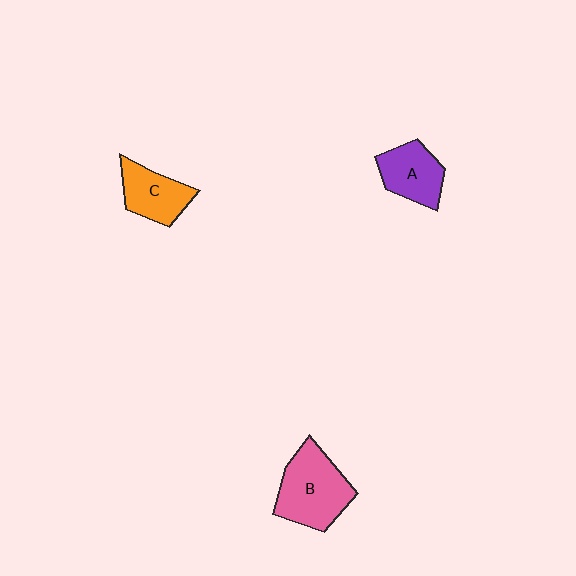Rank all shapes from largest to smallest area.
From largest to smallest: B (pink), A (purple), C (orange).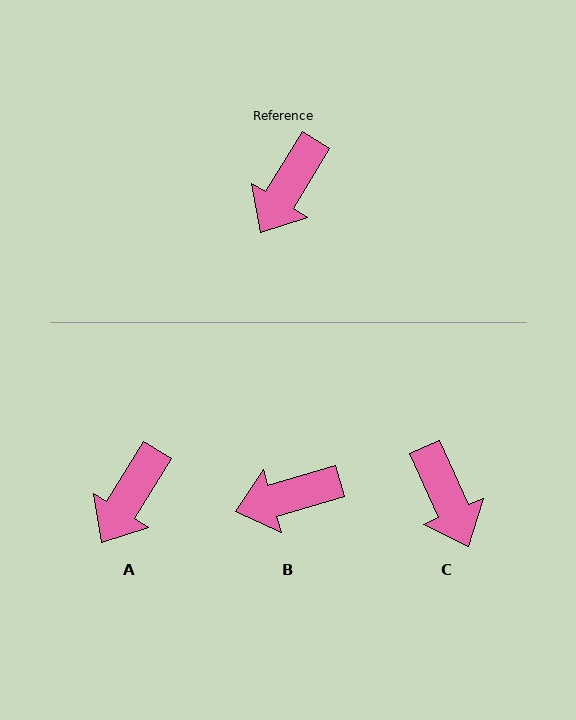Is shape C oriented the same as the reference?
No, it is off by about 55 degrees.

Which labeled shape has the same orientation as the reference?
A.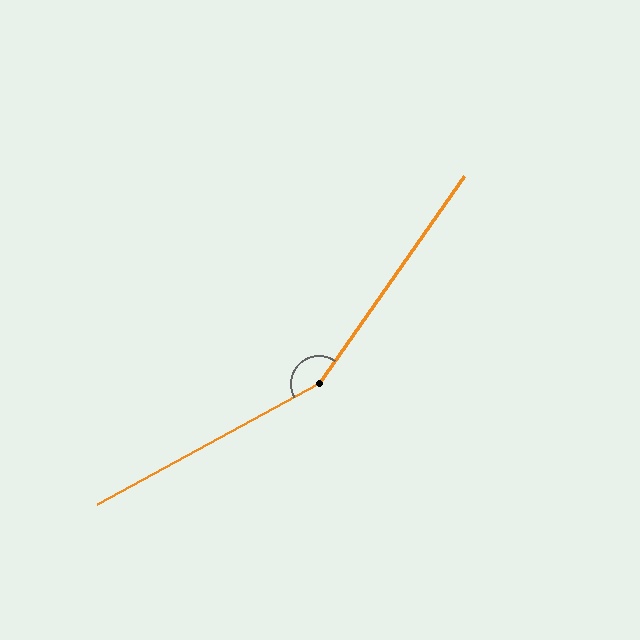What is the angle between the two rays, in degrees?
Approximately 154 degrees.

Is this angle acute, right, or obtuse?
It is obtuse.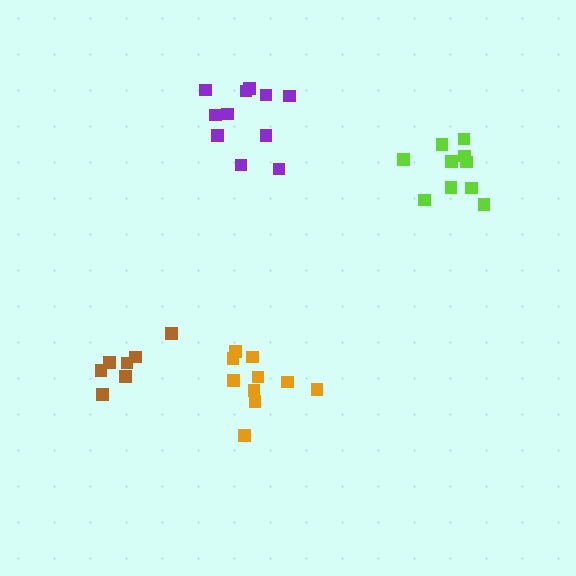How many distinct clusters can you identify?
There are 4 distinct clusters.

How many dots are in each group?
Group 1: 8 dots, Group 2: 11 dots, Group 3: 10 dots, Group 4: 10 dots (39 total).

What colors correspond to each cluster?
The clusters are colored: brown, purple, orange, lime.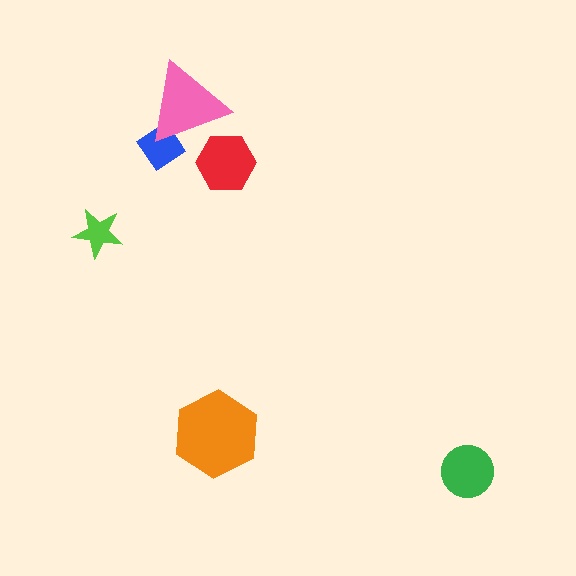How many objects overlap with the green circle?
0 objects overlap with the green circle.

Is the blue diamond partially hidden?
Yes, it is partially covered by another shape.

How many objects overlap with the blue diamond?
1 object overlaps with the blue diamond.